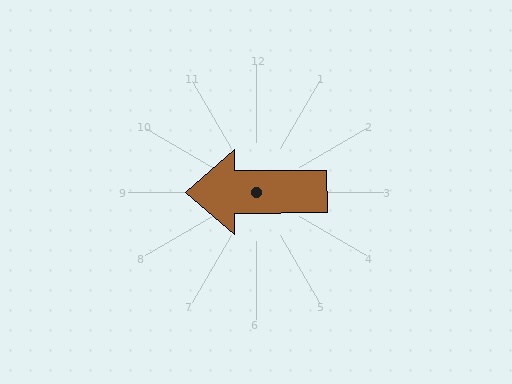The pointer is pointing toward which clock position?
Roughly 9 o'clock.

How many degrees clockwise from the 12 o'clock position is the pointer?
Approximately 270 degrees.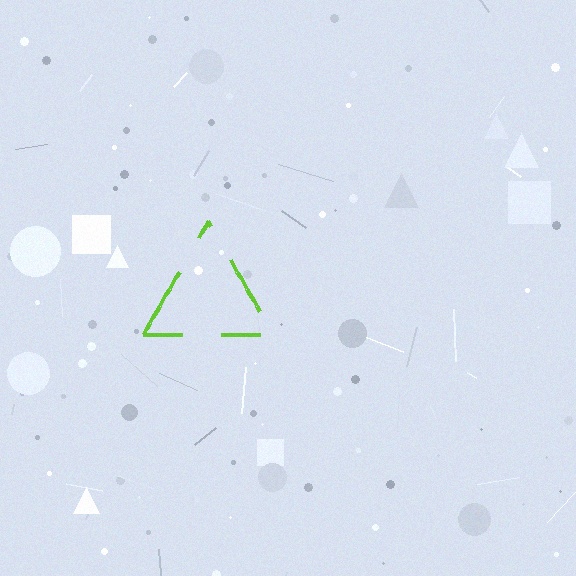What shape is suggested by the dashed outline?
The dashed outline suggests a triangle.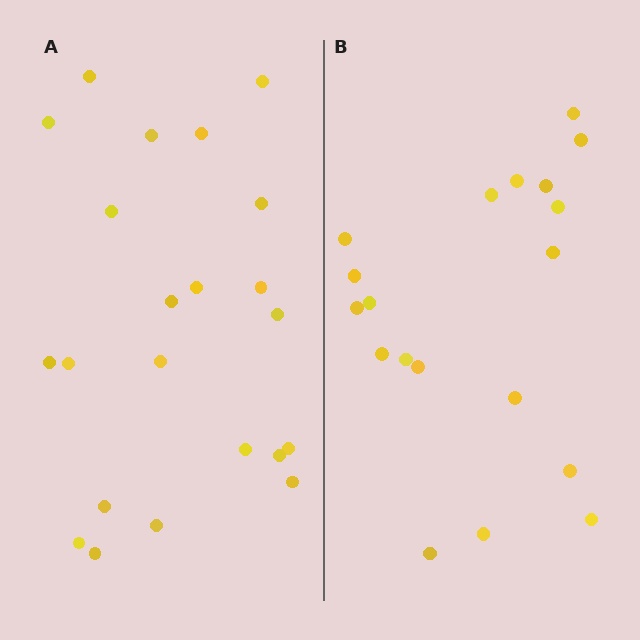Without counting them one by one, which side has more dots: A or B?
Region A (the left region) has more dots.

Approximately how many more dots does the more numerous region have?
Region A has just a few more — roughly 2 or 3 more dots than region B.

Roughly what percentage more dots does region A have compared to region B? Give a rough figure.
About 15% more.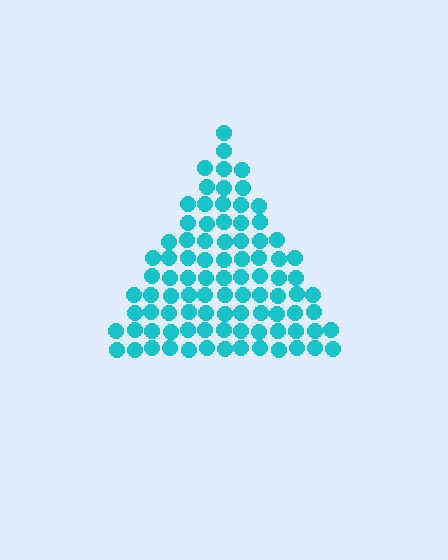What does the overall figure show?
The overall figure shows a triangle.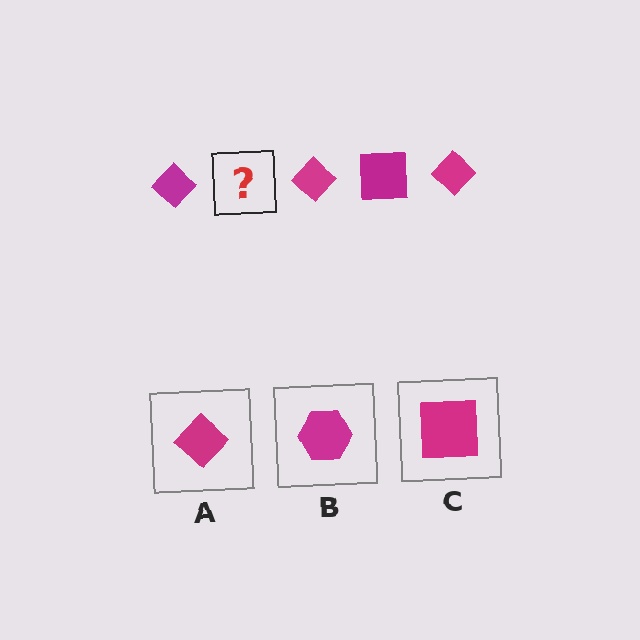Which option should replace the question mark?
Option C.